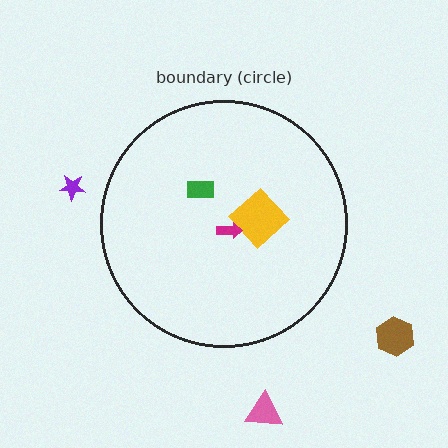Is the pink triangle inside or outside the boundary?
Outside.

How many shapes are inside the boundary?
3 inside, 3 outside.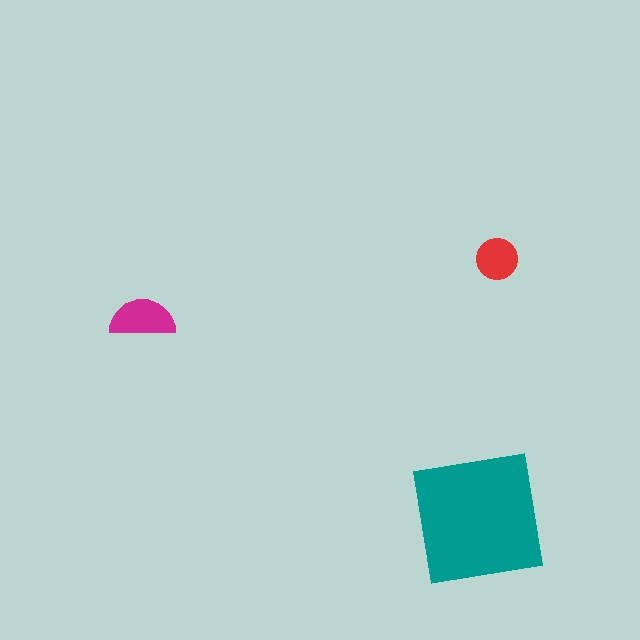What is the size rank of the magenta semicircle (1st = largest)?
2nd.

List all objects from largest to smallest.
The teal square, the magenta semicircle, the red circle.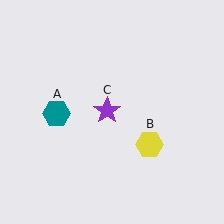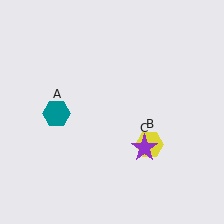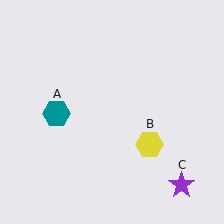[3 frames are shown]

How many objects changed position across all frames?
1 object changed position: purple star (object C).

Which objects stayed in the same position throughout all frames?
Teal hexagon (object A) and yellow hexagon (object B) remained stationary.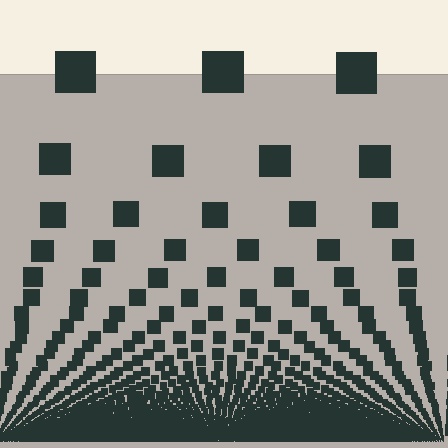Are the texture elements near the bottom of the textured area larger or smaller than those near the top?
Smaller. The gradient is inverted — elements near the bottom are smaller and denser.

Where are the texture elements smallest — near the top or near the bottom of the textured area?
Near the bottom.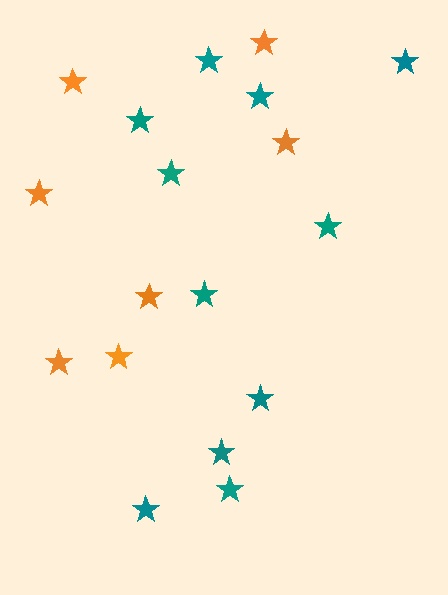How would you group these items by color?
There are 2 groups: one group of teal stars (11) and one group of orange stars (7).